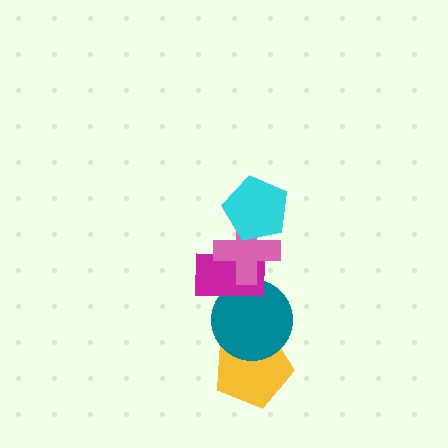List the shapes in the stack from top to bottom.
From top to bottom: the cyan pentagon, the pink cross, the magenta rectangle, the teal circle, the yellow pentagon.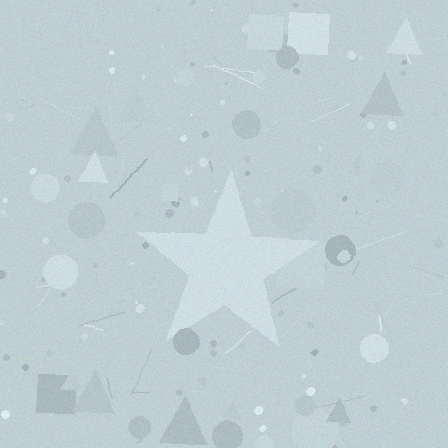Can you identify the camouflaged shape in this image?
The camouflaged shape is a star.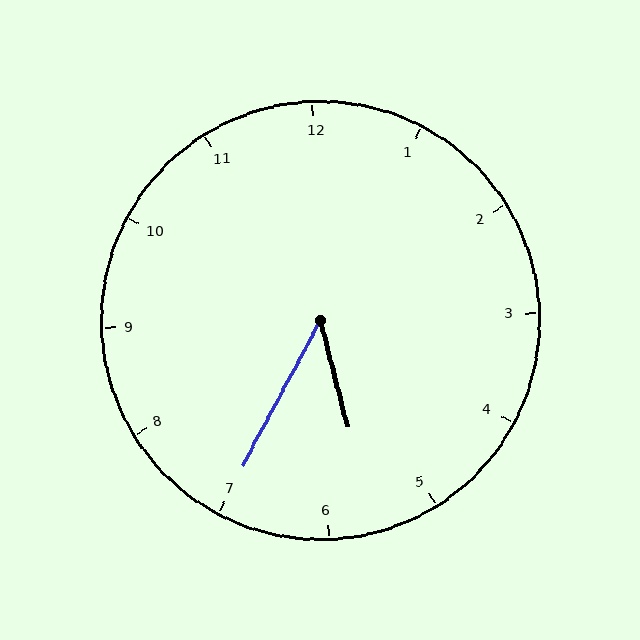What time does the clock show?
5:35.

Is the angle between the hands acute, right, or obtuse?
It is acute.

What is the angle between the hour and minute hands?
Approximately 42 degrees.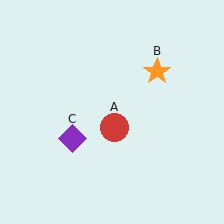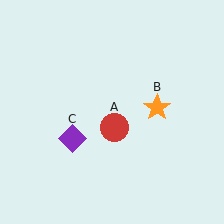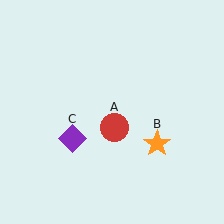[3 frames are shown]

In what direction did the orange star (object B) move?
The orange star (object B) moved down.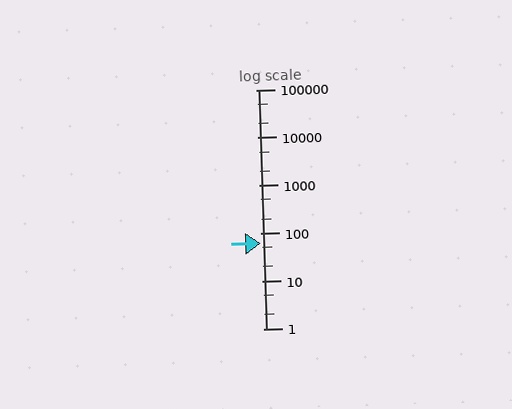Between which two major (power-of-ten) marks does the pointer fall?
The pointer is between 10 and 100.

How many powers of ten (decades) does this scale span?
The scale spans 5 decades, from 1 to 100000.